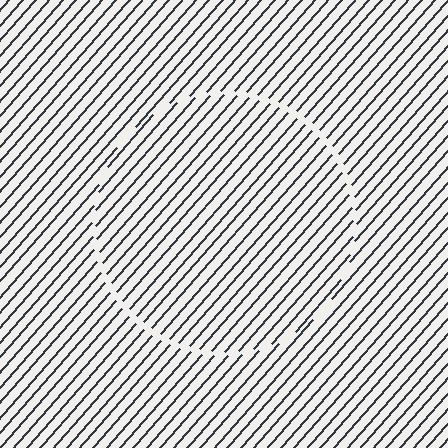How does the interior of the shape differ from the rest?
The interior of the shape contains the same grating, shifted by half a period — the contour is defined by the phase discontinuity where line-ends from the inner and outer gratings abut.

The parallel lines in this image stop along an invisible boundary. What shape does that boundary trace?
An illusory circle. The interior of the shape contains the same grating, shifted by half a period — the contour is defined by the phase discontinuity where line-ends from the inner and outer gratings abut.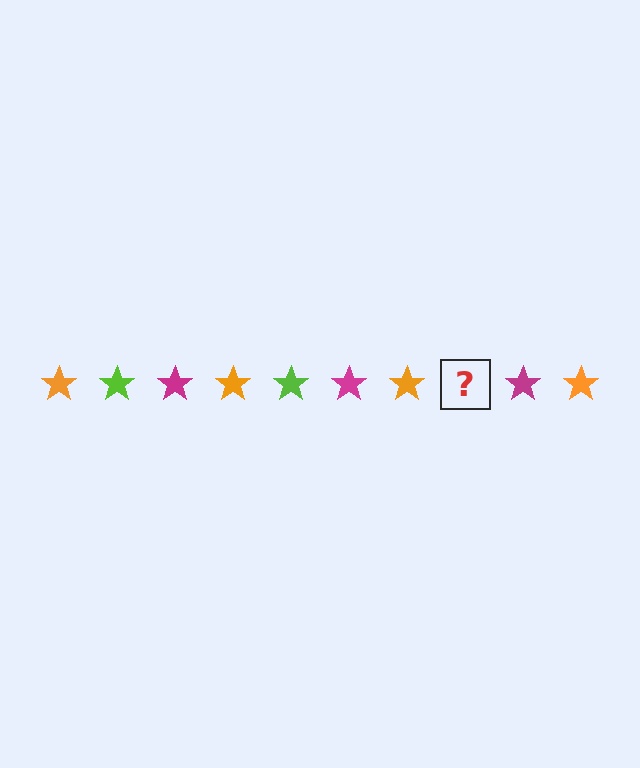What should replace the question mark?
The question mark should be replaced with a lime star.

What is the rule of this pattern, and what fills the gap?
The rule is that the pattern cycles through orange, lime, magenta stars. The gap should be filled with a lime star.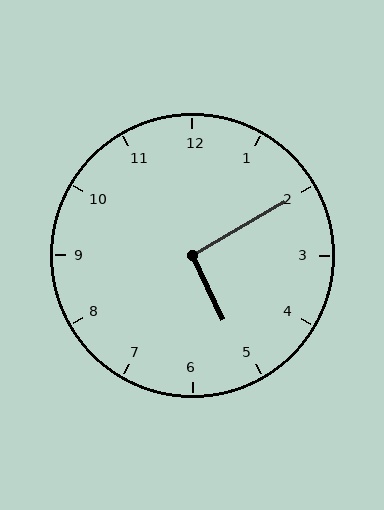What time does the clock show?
5:10.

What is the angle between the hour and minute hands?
Approximately 95 degrees.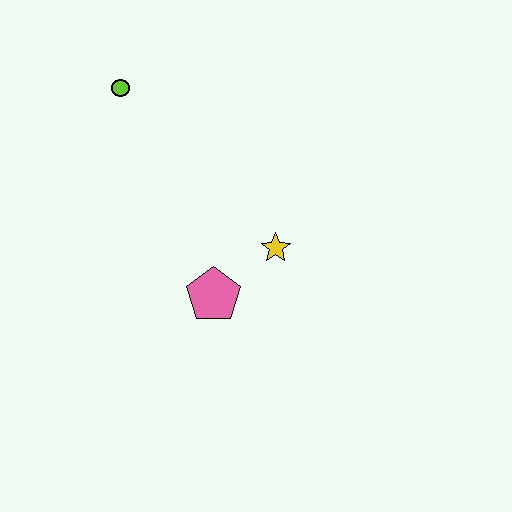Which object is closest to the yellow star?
The pink pentagon is closest to the yellow star.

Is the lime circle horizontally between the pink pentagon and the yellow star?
No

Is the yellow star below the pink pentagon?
No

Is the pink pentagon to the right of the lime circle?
Yes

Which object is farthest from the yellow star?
The lime circle is farthest from the yellow star.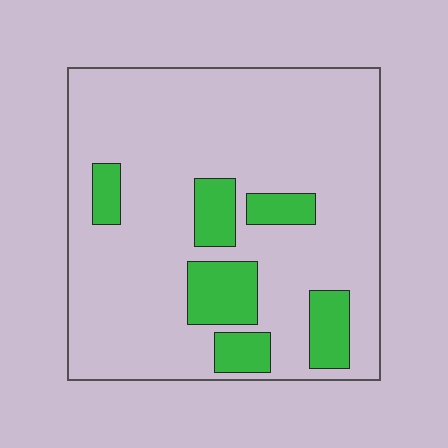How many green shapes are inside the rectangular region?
6.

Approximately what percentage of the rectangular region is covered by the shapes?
Approximately 15%.